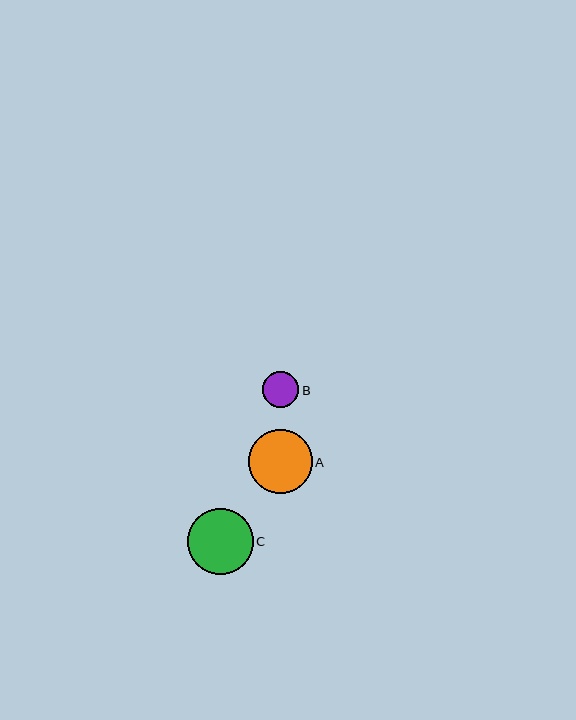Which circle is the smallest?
Circle B is the smallest with a size of approximately 36 pixels.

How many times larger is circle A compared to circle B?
Circle A is approximately 1.8 times the size of circle B.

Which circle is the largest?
Circle C is the largest with a size of approximately 66 pixels.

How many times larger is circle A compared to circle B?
Circle A is approximately 1.8 times the size of circle B.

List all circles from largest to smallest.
From largest to smallest: C, A, B.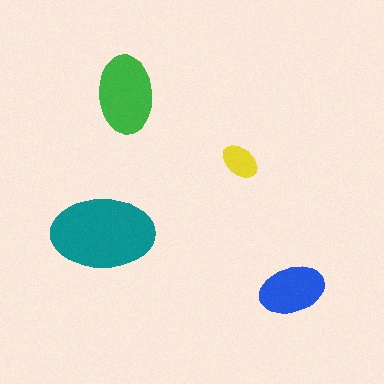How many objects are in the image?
There are 4 objects in the image.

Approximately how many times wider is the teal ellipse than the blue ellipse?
About 1.5 times wider.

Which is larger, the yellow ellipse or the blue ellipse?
The blue one.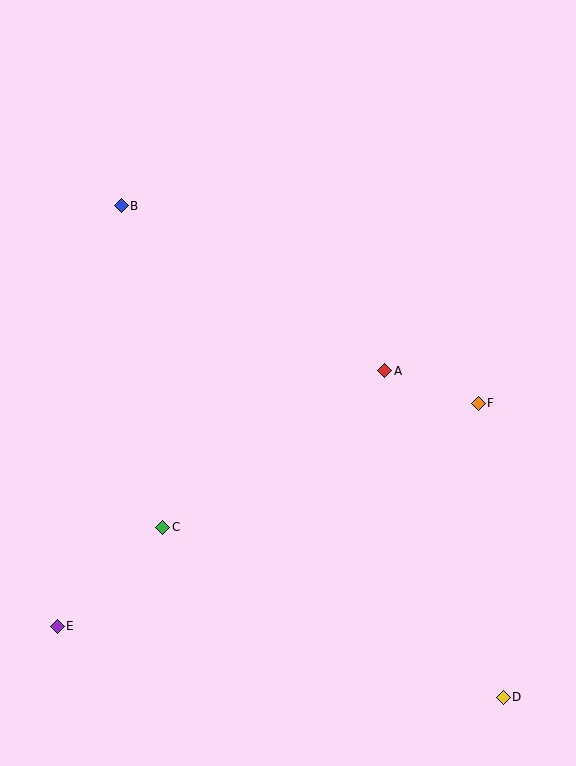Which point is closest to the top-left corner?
Point B is closest to the top-left corner.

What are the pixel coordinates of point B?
Point B is at (121, 206).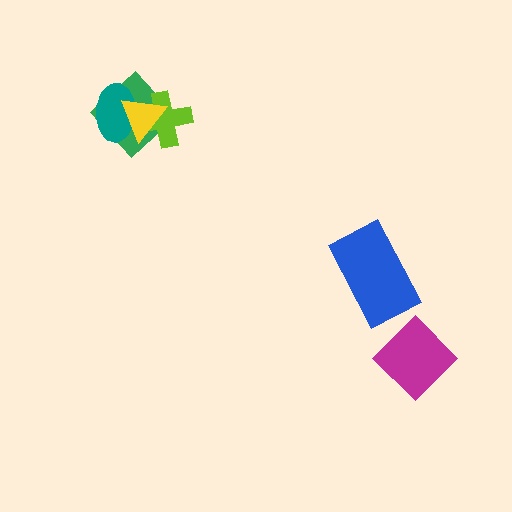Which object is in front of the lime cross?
The yellow triangle is in front of the lime cross.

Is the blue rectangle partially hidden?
No, no other shape covers it.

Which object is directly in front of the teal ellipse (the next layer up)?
The lime cross is directly in front of the teal ellipse.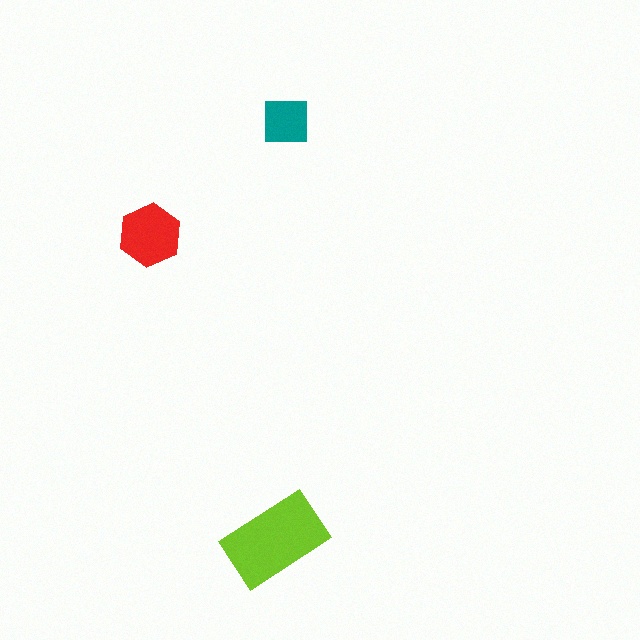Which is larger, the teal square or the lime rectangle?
The lime rectangle.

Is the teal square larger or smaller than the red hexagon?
Smaller.